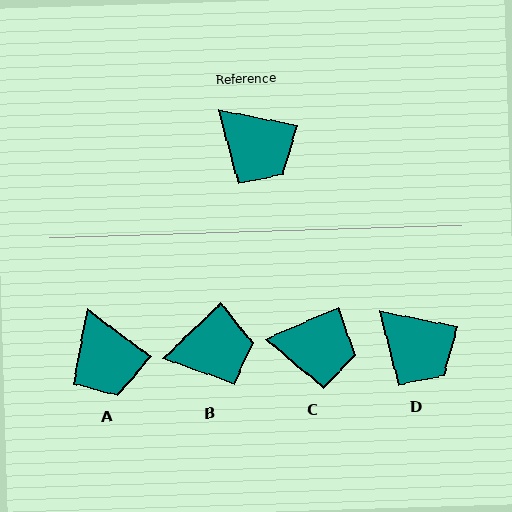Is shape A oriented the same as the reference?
No, it is off by about 25 degrees.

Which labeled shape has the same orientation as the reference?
D.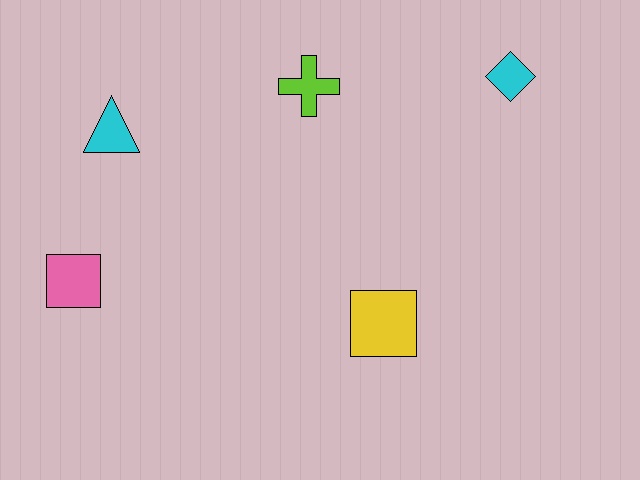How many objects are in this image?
There are 5 objects.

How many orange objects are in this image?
There are no orange objects.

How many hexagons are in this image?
There are no hexagons.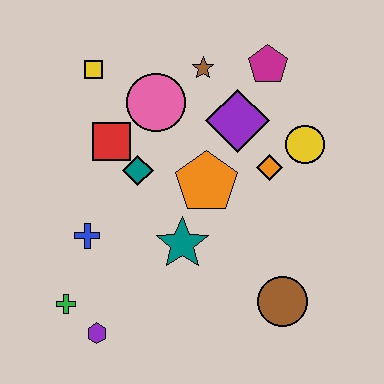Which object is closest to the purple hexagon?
The green cross is closest to the purple hexagon.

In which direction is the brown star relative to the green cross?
The brown star is above the green cross.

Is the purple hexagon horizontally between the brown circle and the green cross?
Yes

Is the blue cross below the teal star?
No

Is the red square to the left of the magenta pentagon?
Yes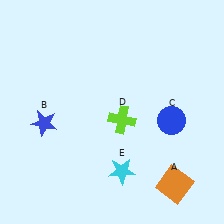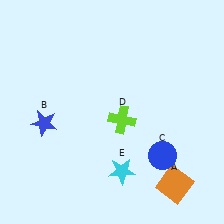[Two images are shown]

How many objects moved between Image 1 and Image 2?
1 object moved between the two images.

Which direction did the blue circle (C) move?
The blue circle (C) moved down.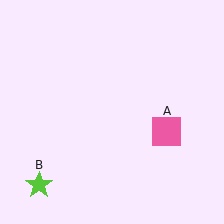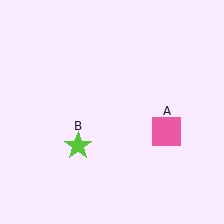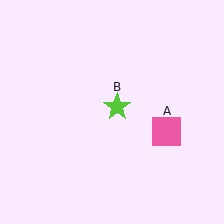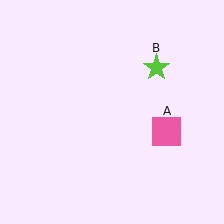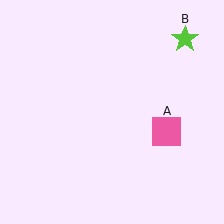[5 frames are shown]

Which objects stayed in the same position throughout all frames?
Pink square (object A) remained stationary.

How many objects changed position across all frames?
1 object changed position: lime star (object B).